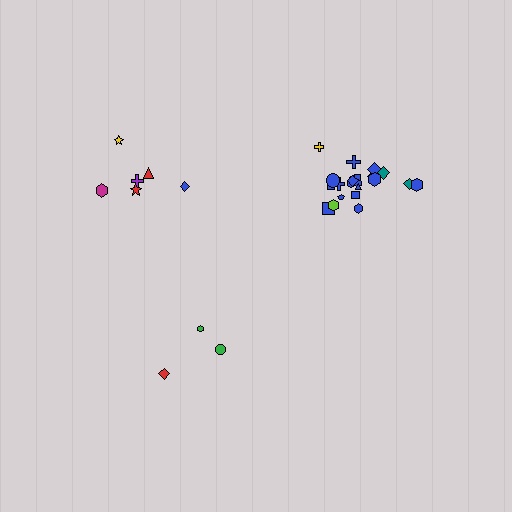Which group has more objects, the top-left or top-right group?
The top-right group.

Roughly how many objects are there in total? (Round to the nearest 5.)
Roughly 30 objects in total.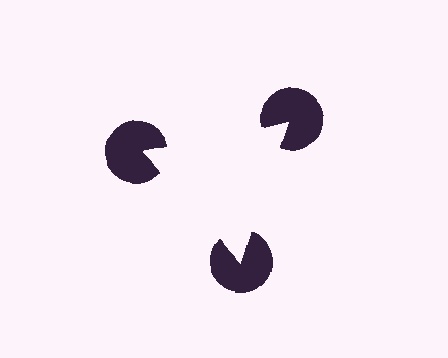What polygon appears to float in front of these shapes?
An illusory triangle — its edges are inferred from the aligned wedge cuts in the pac-man discs, not physically drawn.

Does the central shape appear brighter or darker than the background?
It typically appears slightly brighter than the background, even though no actual brightness change is drawn.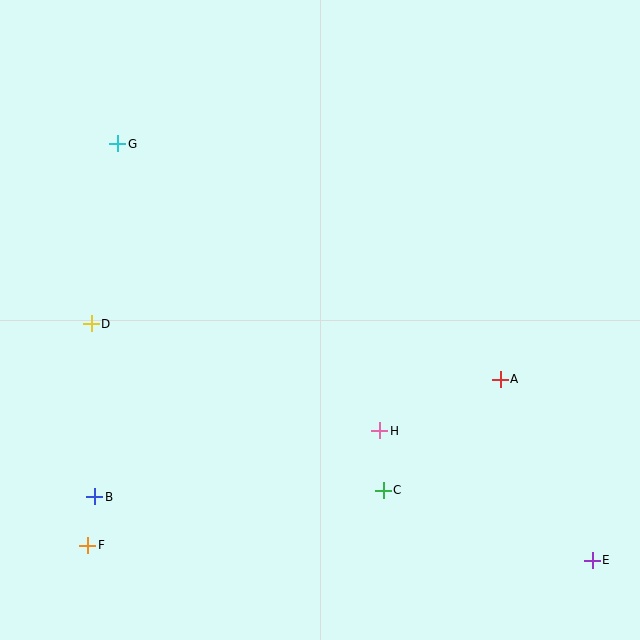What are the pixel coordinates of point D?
Point D is at (91, 324).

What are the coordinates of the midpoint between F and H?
The midpoint between F and H is at (234, 488).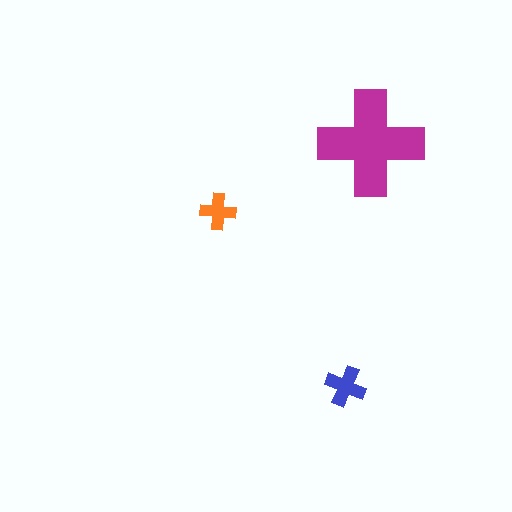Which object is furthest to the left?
The orange cross is leftmost.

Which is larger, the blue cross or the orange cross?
The blue one.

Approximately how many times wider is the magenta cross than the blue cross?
About 2.5 times wider.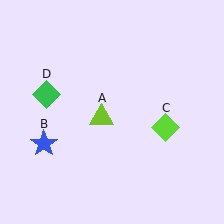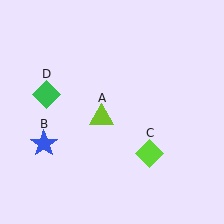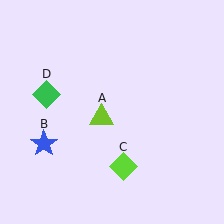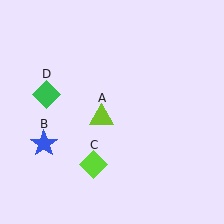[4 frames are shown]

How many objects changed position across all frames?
1 object changed position: lime diamond (object C).